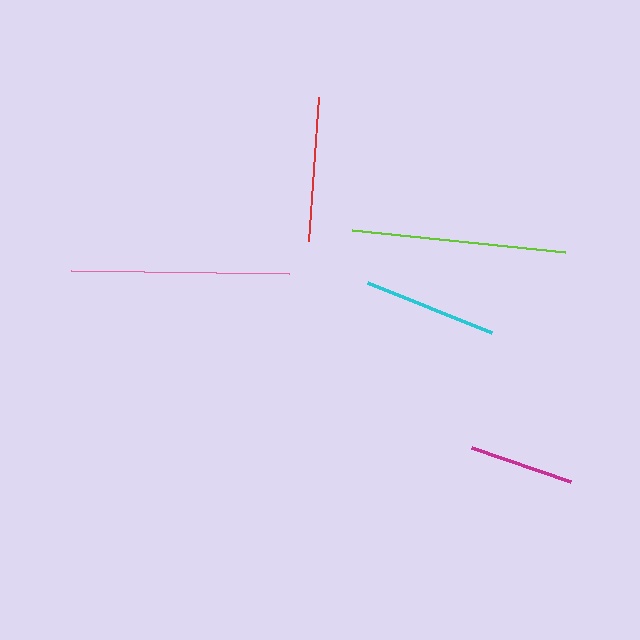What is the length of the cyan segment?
The cyan segment is approximately 134 pixels long.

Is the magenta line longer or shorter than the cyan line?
The cyan line is longer than the magenta line.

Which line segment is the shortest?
The magenta line is the shortest at approximately 105 pixels.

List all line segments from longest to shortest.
From longest to shortest: pink, lime, red, cyan, magenta.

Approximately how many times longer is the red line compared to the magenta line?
The red line is approximately 1.4 times the length of the magenta line.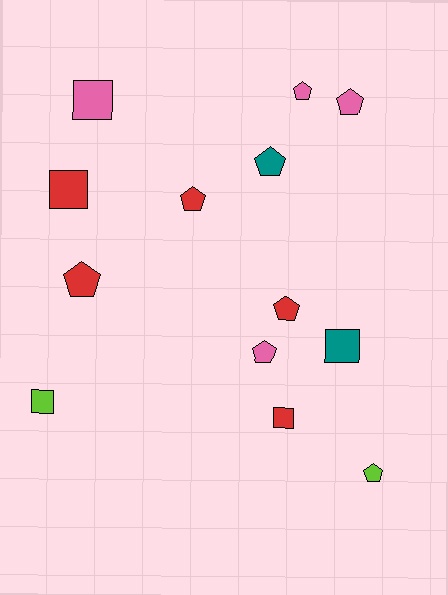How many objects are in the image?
There are 13 objects.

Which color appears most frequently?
Red, with 5 objects.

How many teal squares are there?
There is 1 teal square.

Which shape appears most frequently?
Pentagon, with 8 objects.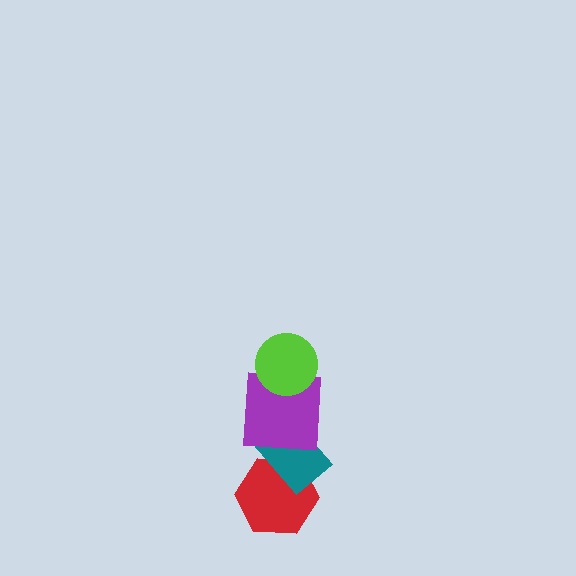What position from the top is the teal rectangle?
The teal rectangle is 3rd from the top.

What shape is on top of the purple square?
The lime circle is on top of the purple square.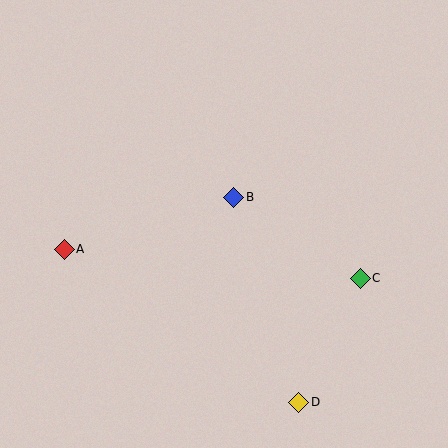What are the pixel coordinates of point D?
Point D is at (299, 402).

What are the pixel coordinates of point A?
Point A is at (64, 250).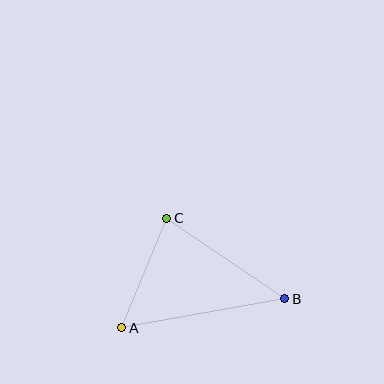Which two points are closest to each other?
Points A and C are closest to each other.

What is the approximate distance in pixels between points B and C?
The distance between B and C is approximately 143 pixels.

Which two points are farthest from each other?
Points A and B are farthest from each other.